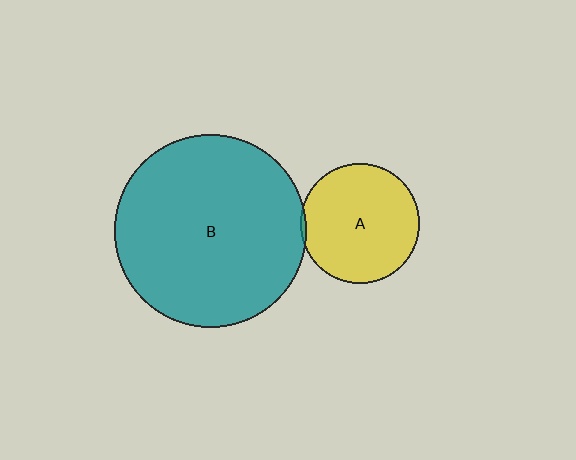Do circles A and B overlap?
Yes.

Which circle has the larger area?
Circle B (teal).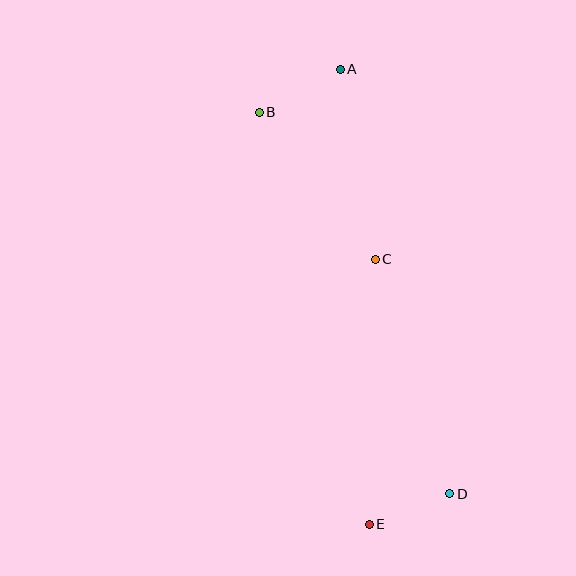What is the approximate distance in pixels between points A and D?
The distance between A and D is approximately 438 pixels.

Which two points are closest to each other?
Points D and E are closest to each other.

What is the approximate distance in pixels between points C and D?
The distance between C and D is approximately 246 pixels.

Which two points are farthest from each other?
Points A and E are farthest from each other.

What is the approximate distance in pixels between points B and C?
The distance between B and C is approximately 187 pixels.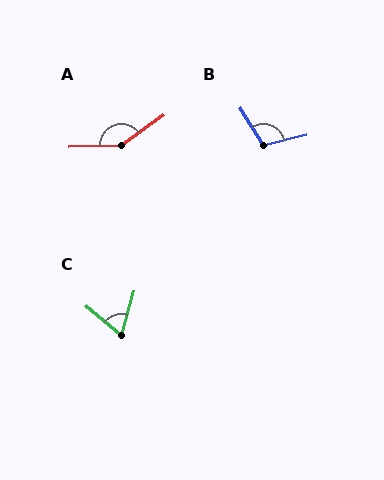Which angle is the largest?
A, at approximately 146 degrees.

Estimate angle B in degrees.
Approximately 109 degrees.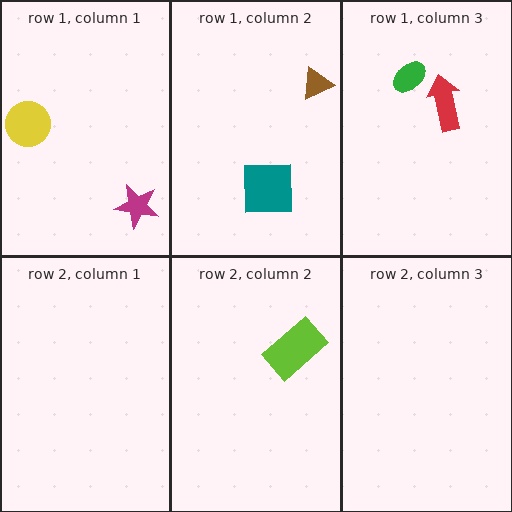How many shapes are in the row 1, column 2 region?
2.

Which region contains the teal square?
The row 1, column 2 region.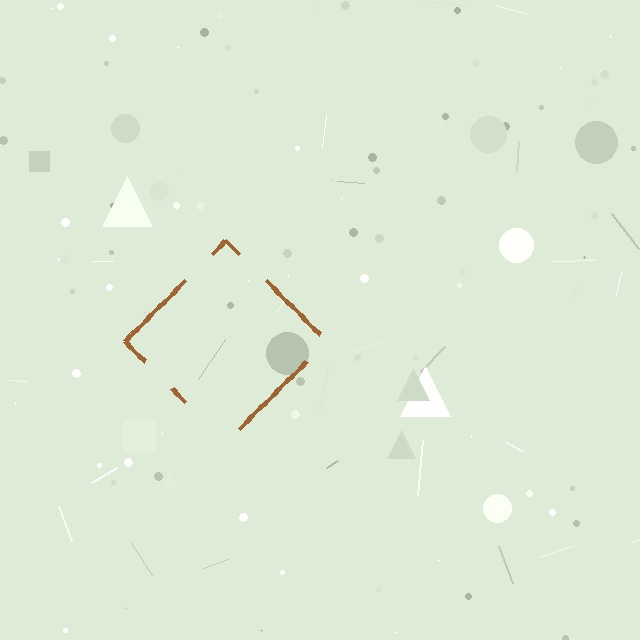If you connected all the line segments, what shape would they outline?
They would outline a diamond.